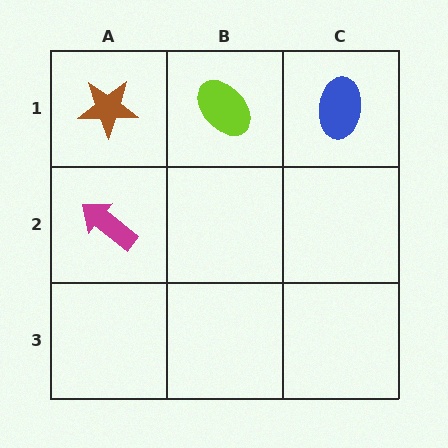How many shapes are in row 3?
0 shapes.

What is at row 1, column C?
A blue ellipse.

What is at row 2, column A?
A magenta arrow.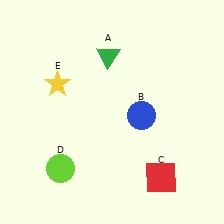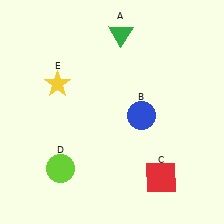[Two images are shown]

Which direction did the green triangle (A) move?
The green triangle (A) moved up.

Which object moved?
The green triangle (A) moved up.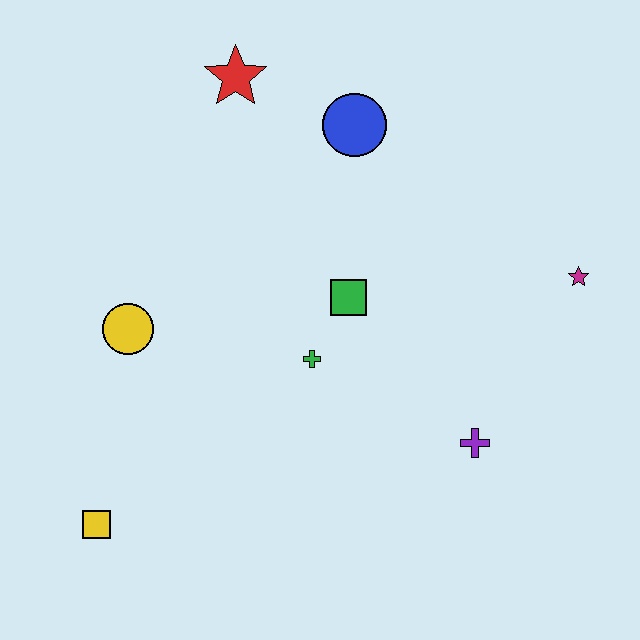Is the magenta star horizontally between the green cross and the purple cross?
No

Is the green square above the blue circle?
No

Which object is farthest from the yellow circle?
The magenta star is farthest from the yellow circle.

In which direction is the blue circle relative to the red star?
The blue circle is to the right of the red star.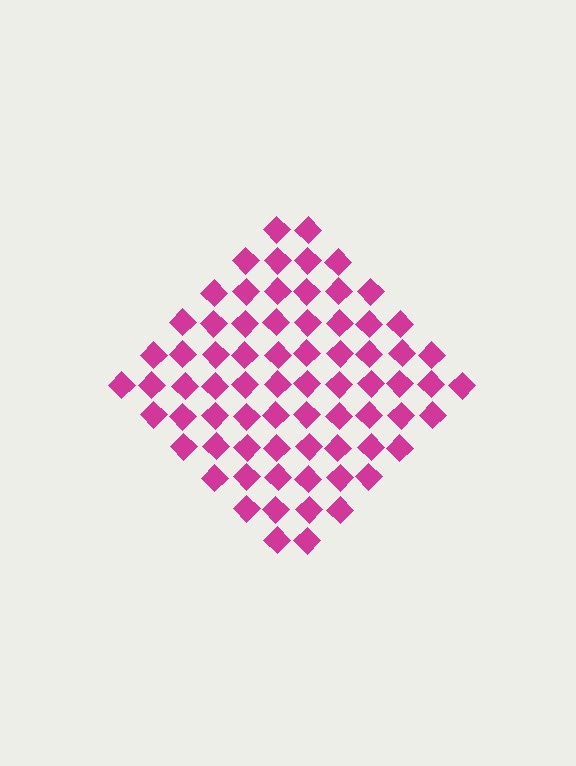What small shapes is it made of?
It is made of small diamonds.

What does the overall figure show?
The overall figure shows a diamond.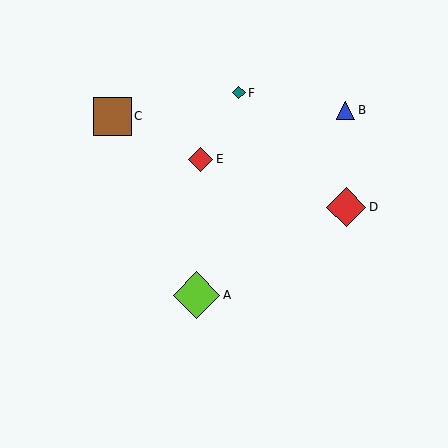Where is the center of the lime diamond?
The center of the lime diamond is at (196, 295).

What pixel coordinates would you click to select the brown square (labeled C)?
Click at (112, 116) to select the brown square C.